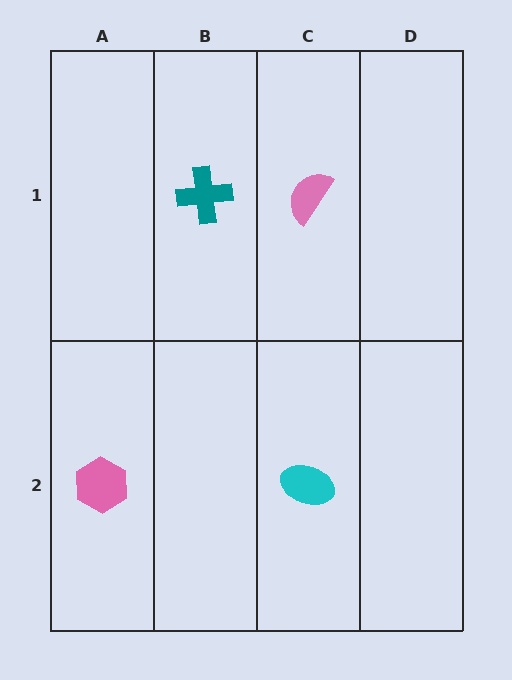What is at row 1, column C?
A pink semicircle.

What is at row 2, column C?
A cyan ellipse.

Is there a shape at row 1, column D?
No, that cell is empty.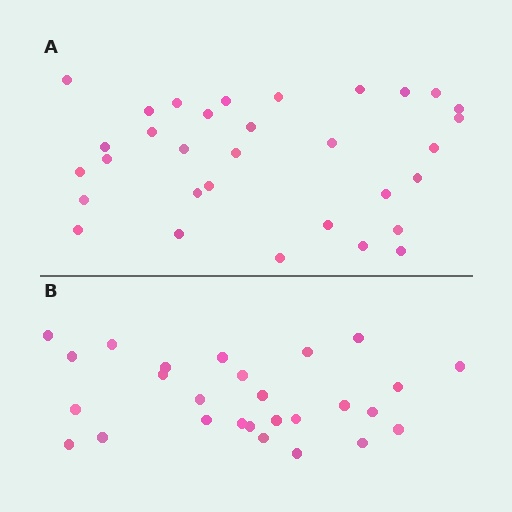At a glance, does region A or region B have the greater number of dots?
Region A (the top region) has more dots.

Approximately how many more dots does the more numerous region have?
Region A has about 5 more dots than region B.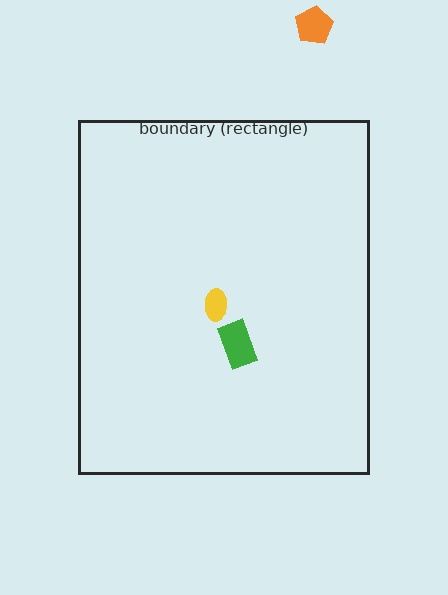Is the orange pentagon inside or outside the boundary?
Outside.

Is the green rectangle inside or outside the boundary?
Inside.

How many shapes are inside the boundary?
2 inside, 1 outside.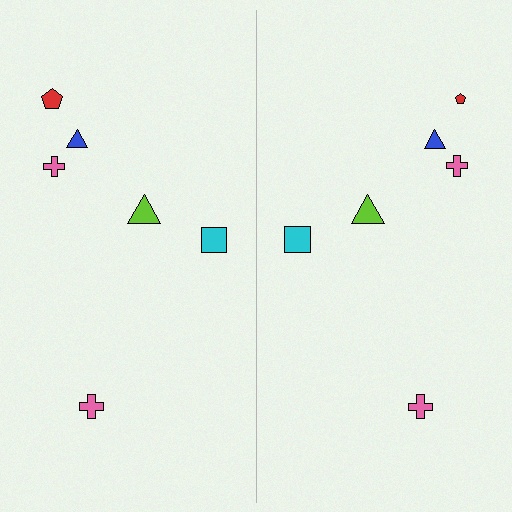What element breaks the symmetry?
The red pentagon on the right side has a different size than its mirror counterpart.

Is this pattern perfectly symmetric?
No, the pattern is not perfectly symmetric. The red pentagon on the right side has a different size than its mirror counterpart.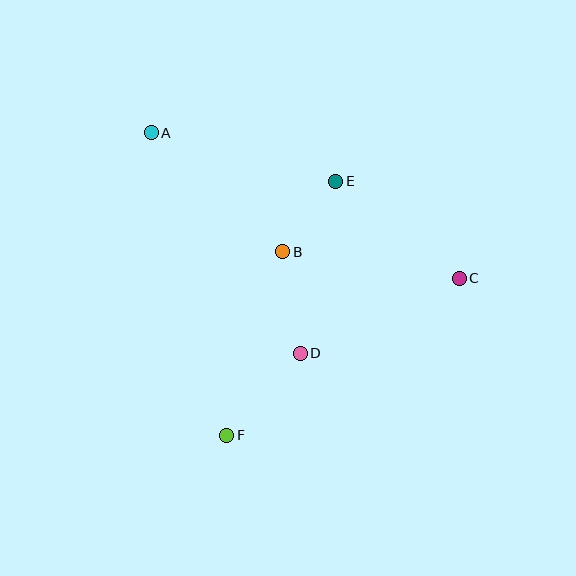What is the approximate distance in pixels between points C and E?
The distance between C and E is approximately 157 pixels.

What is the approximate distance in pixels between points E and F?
The distance between E and F is approximately 277 pixels.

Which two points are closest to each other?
Points B and E are closest to each other.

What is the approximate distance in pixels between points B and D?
The distance between B and D is approximately 103 pixels.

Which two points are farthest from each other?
Points A and C are farthest from each other.